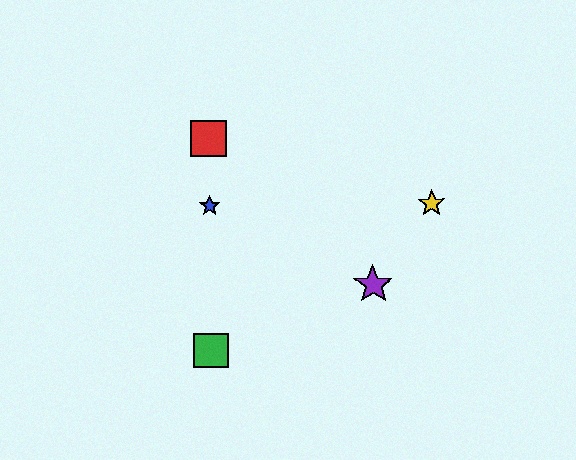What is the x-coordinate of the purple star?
The purple star is at x≈373.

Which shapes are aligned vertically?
The red square, the blue star, the green square are aligned vertically.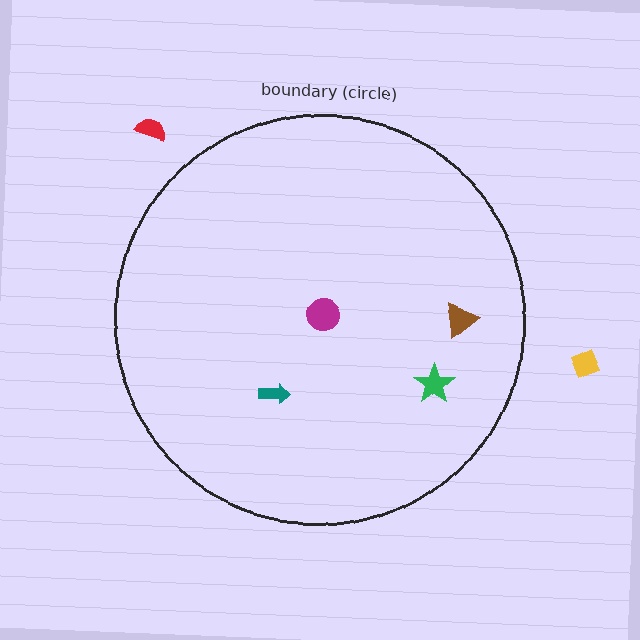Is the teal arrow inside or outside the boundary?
Inside.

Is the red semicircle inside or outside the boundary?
Outside.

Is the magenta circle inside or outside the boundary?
Inside.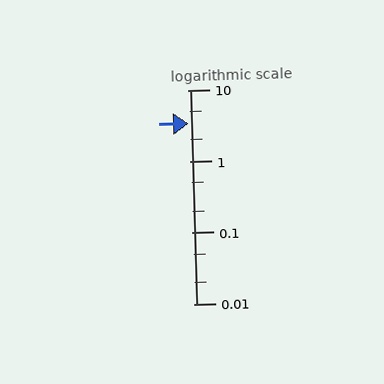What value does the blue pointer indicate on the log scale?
The pointer indicates approximately 3.4.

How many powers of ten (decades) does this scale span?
The scale spans 3 decades, from 0.01 to 10.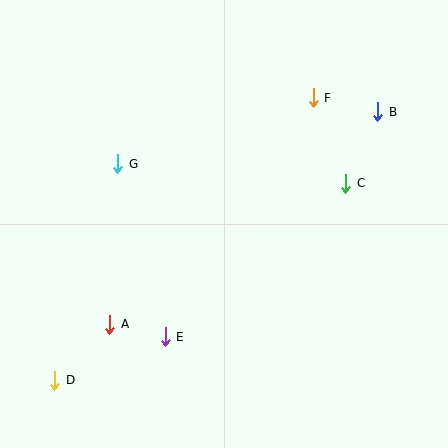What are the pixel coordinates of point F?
Point F is at (313, 98).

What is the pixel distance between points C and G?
The distance between C and G is 229 pixels.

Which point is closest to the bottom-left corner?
Point D is closest to the bottom-left corner.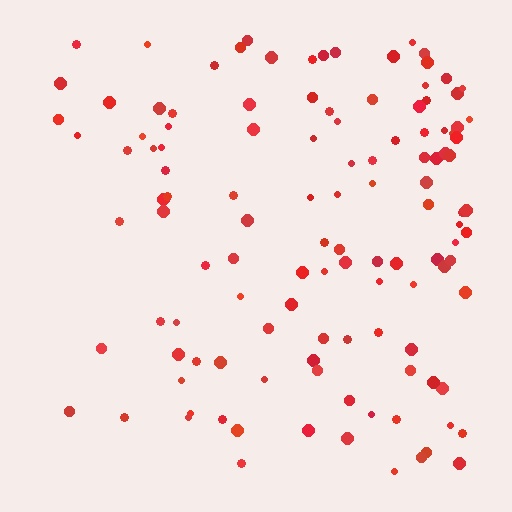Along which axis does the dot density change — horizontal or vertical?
Horizontal.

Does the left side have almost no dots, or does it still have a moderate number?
Still a moderate number, just noticeably fewer than the right.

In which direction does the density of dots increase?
From left to right, with the right side densest.